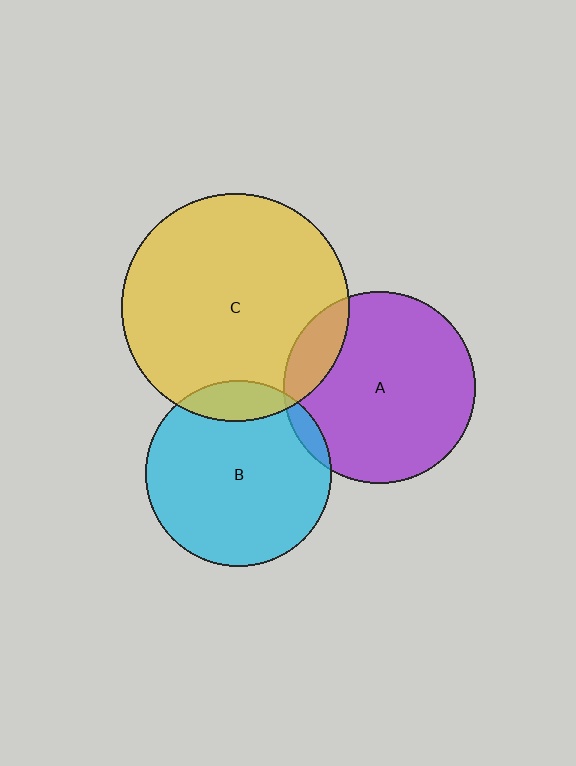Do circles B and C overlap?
Yes.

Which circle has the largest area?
Circle C (yellow).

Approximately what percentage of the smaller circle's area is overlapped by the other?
Approximately 15%.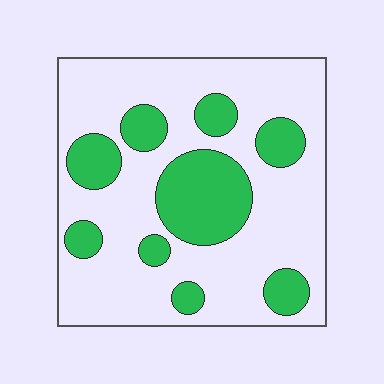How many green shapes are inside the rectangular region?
9.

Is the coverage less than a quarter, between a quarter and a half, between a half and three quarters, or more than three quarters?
Between a quarter and a half.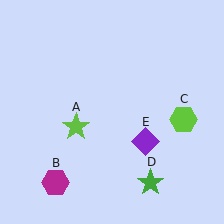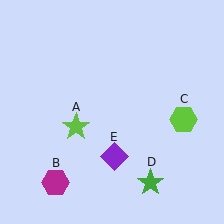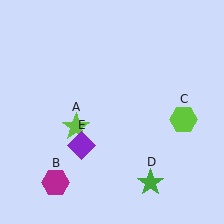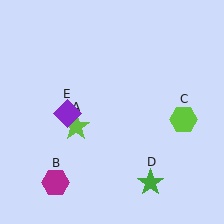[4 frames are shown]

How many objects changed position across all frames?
1 object changed position: purple diamond (object E).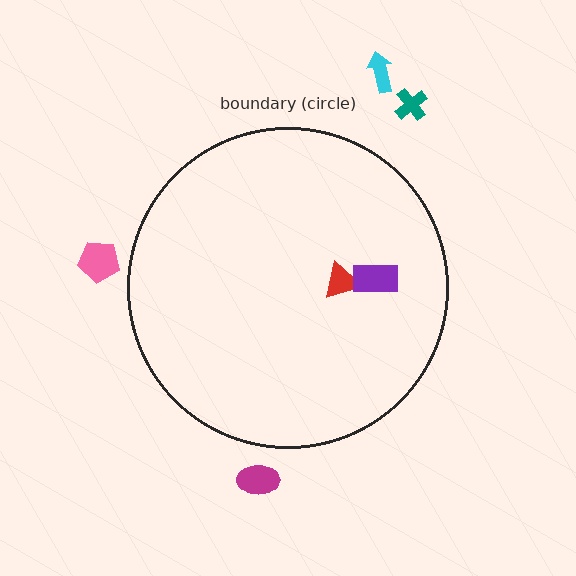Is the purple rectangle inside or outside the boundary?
Inside.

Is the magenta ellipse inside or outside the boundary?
Outside.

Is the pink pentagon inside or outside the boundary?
Outside.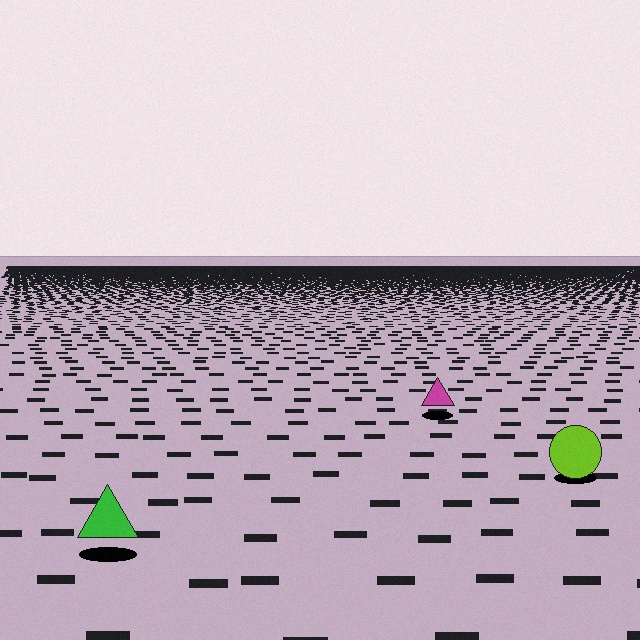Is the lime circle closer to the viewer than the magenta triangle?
Yes. The lime circle is closer — you can tell from the texture gradient: the ground texture is coarser near it.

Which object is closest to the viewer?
The green triangle is closest. The texture marks near it are larger and more spread out.